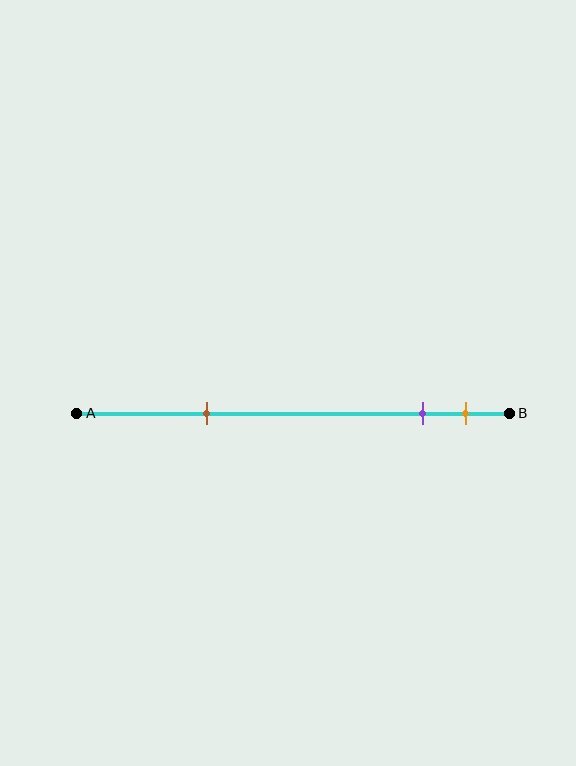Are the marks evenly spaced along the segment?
No, the marks are not evenly spaced.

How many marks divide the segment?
There are 3 marks dividing the segment.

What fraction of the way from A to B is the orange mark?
The orange mark is approximately 90% (0.9) of the way from A to B.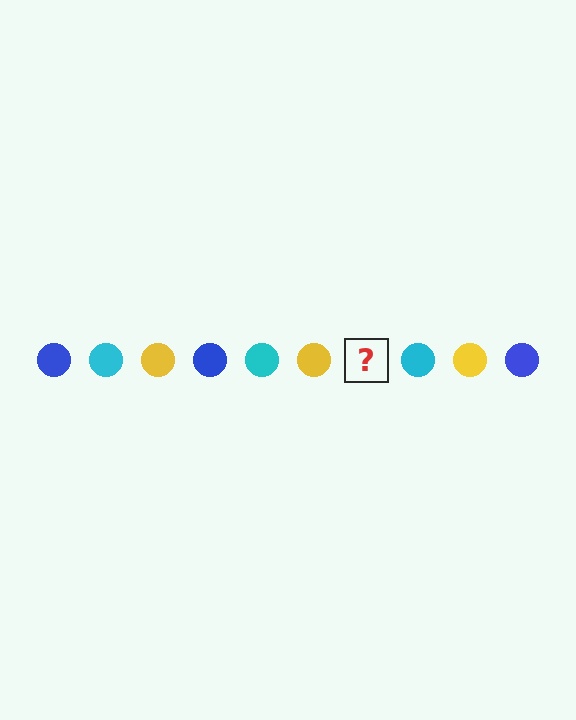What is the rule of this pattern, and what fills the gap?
The rule is that the pattern cycles through blue, cyan, yellow circles. The gap should be filled with a blue circle.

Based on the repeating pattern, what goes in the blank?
The blank should be a blue circle.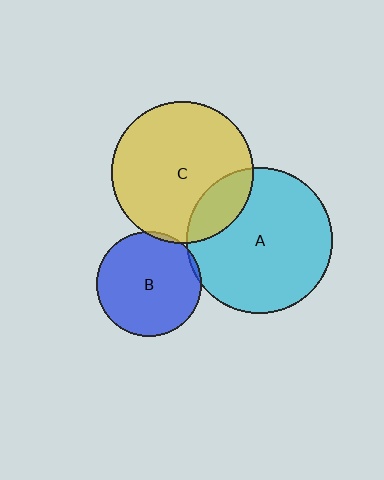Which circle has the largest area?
Circle A (cyan).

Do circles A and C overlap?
Yes.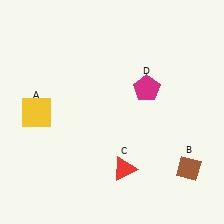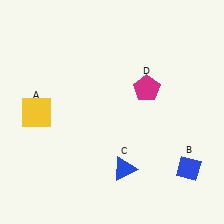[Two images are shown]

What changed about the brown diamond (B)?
In Image 1, B is brown. In Image 2, it changed to blue.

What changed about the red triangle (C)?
In Image 1, C is red. In Image 2, it changed to blue.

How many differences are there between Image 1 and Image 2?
There are 2 differences between the two images.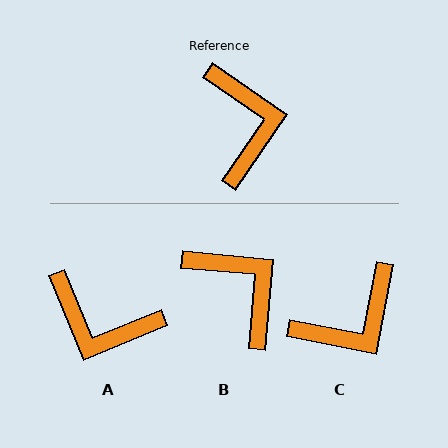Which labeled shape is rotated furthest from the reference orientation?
A, about 123 degrees away.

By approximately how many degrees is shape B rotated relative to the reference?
Approximately 29 degrees counter-clockwise.